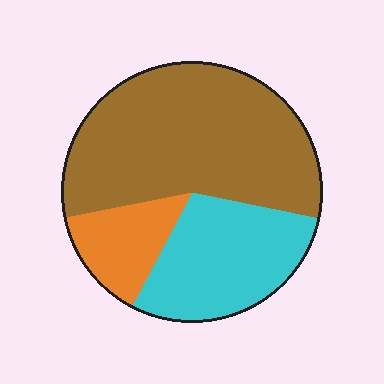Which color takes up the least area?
Orange, at roughly 15%.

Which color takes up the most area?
Brown, at roughly 55%.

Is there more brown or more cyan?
Brown.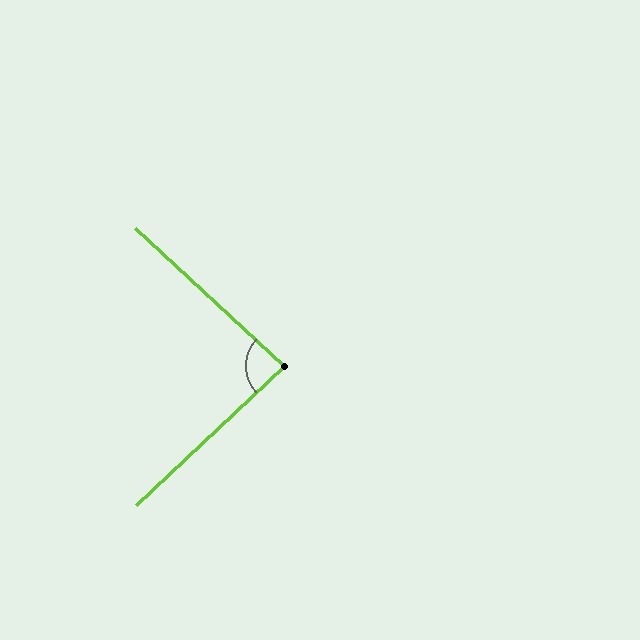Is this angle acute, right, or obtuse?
It is approximately a right angle.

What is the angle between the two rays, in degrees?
Approximately 86 degrees.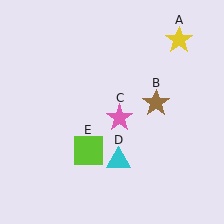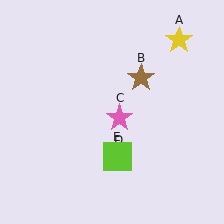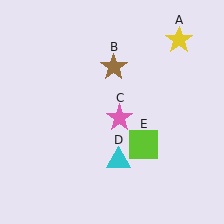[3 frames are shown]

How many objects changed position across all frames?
2 objects changed position: brown star (object B), lime square (object E).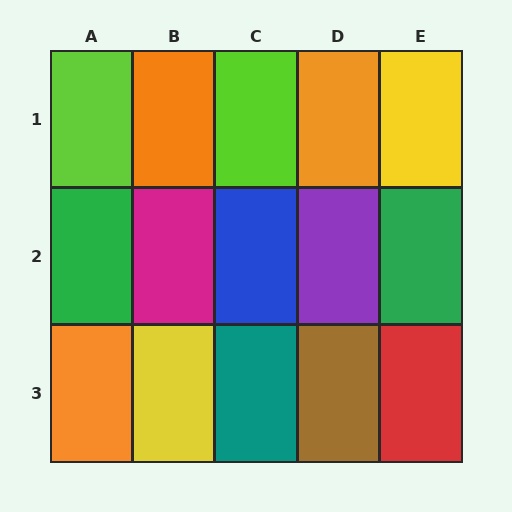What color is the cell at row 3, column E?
Red.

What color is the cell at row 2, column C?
Blue.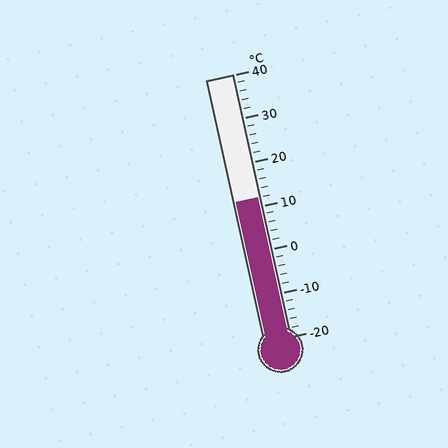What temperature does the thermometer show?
The thermometer shows approximately 12°C.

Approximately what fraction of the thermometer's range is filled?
The thermometer is filled to approximately 55% of its range.